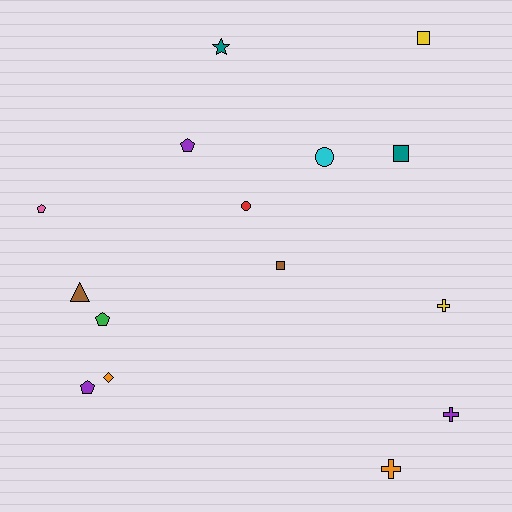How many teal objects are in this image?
There are 2 teal objects.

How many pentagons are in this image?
There are 4 pentagons.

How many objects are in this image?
There are 15 objects.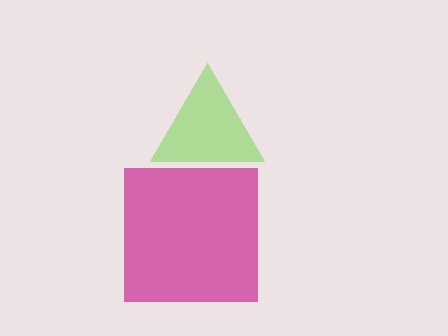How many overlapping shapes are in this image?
There are 2 overlapping shapes in the image.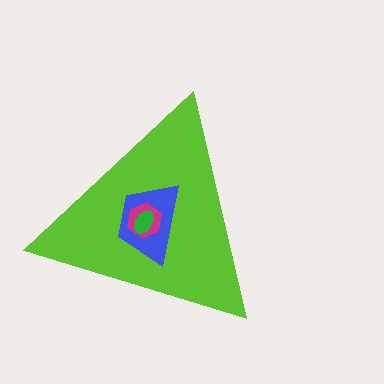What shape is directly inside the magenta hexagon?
The green ellipse.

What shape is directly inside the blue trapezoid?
The magenta hexagon.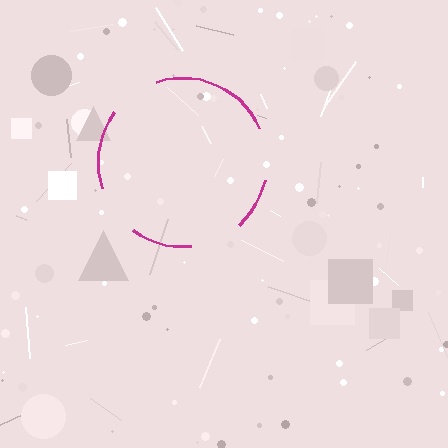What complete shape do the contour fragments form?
The contour fragments form a circle.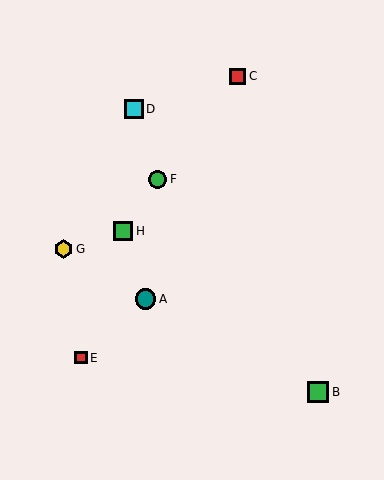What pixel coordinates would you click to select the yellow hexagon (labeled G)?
Click at (64, 249) to select the yellow hexagon G.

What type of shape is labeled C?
Shape C is a red square.